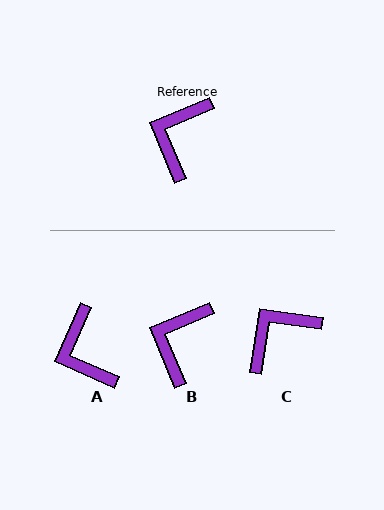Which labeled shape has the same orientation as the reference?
B.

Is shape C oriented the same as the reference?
No, it is off by about 31 degrees.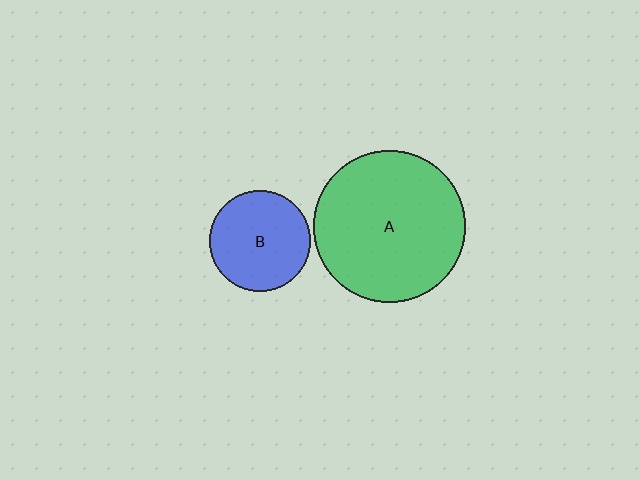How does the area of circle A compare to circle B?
Approximately 2.3 times.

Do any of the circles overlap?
No, none of the circles overlap.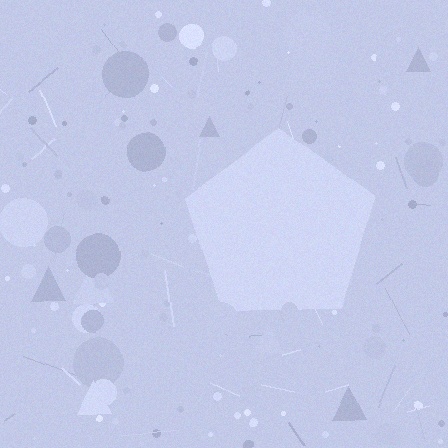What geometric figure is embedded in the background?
A pentagon is embedded in the background.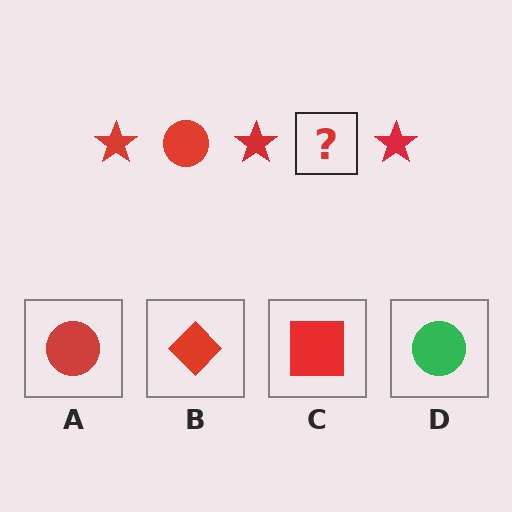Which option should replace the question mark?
Option A.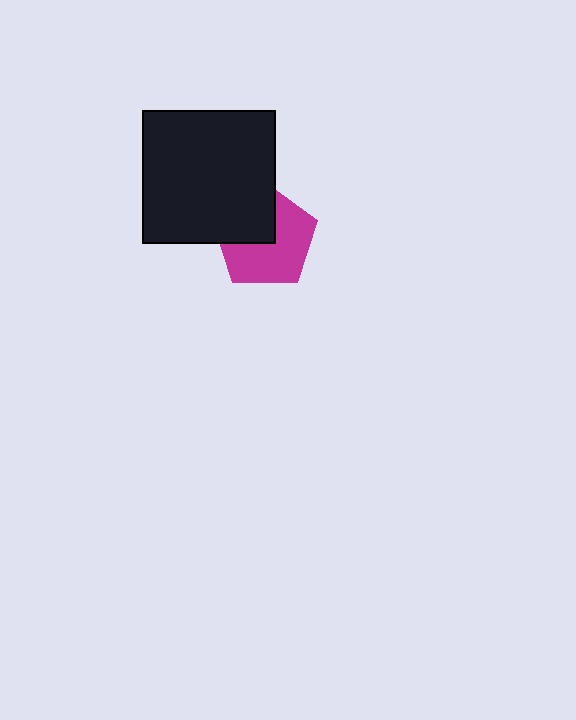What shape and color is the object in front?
The object in front is a black square.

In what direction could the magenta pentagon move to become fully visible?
The magenta pentagon could move toward the lower-right. That would shift it out from behind the black square entirely.